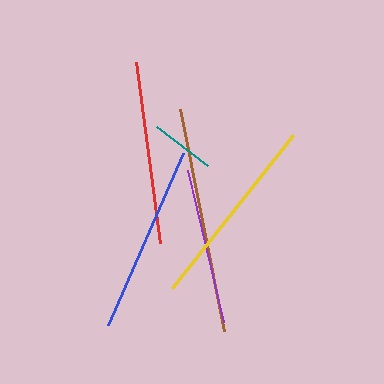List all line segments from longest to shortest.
From longest to shortest: brown, yellow, blue, red, purple, teal.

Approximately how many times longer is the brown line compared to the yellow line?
The brown line is approximately 1.2 times the length of the yellow line.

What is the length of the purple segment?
The purple segment is approximately 155 pixels long.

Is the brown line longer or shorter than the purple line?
The brown line is longer than the purple line.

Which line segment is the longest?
The brown line is the longest at approximately 227 pixels.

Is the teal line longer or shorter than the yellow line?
The yellow line is longer than the teal line.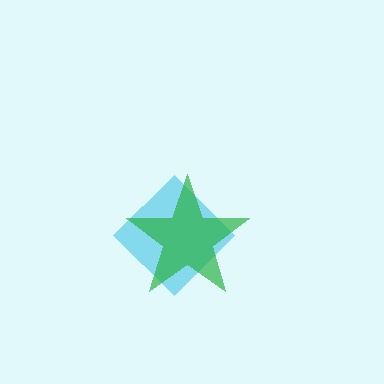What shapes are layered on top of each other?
The layered shapes are: a cyan diamond, a green star.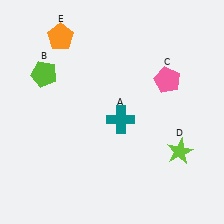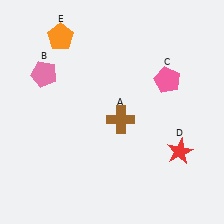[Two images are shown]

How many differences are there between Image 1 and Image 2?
There are 3 differences between the two images.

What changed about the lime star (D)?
In Image 1, D is lime. In Image 2, it changed to red.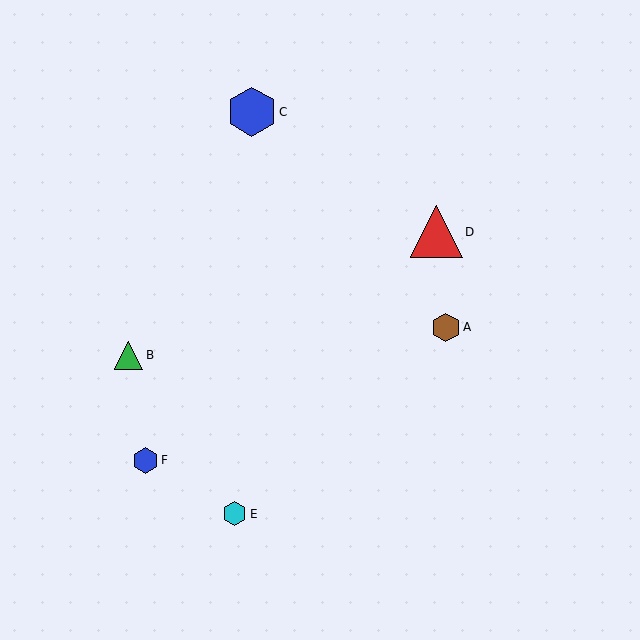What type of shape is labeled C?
Shape C is a blue hexagon.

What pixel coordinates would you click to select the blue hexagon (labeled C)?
Click at (252, 112) to select the blue hexagon C.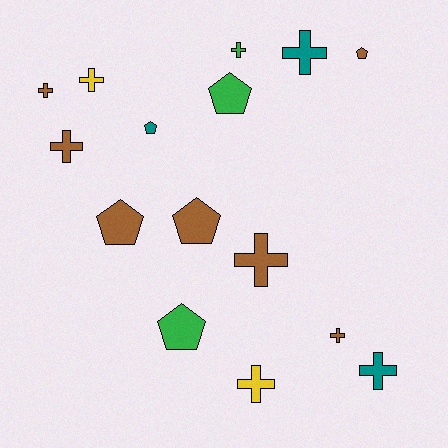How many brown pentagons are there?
There are 3 brown pentagons.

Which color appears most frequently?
Brown, with 7 objects.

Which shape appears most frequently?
Cross, with 9 objects.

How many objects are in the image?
There are 15 objects.